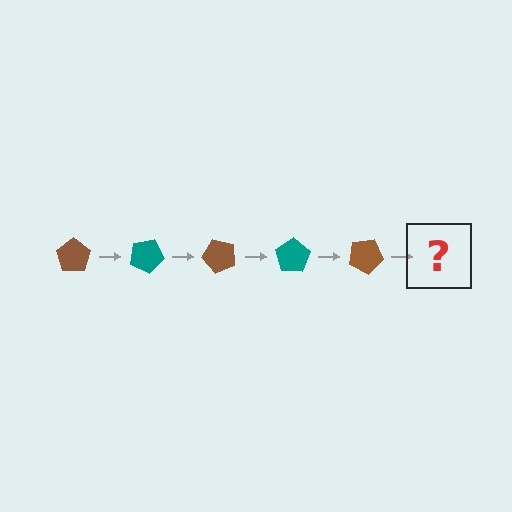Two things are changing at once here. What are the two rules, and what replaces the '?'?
The two rules are that it rotates 25 degrees each step and the color cycles through brown and teal. The '?' should be a teal pentagon, rotated 125 degrees from the start.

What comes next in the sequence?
The next element should be a teal pentagon, rotated 125 degrees from the start.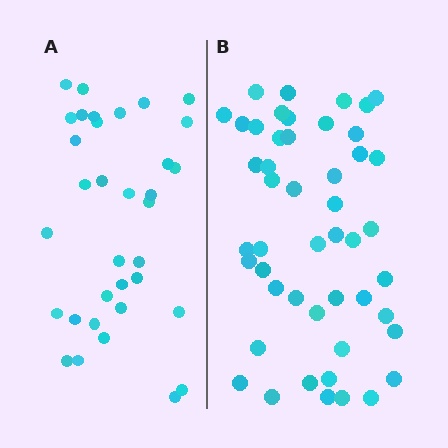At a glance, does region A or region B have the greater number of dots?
Region B (the right region) has more dots.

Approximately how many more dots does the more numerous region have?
Region B has approximately 15 more dots than region A.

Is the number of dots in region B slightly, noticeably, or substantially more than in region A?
Region B has noticeably more, but not dramatically so. The ratio is roughly 1.4 to 1.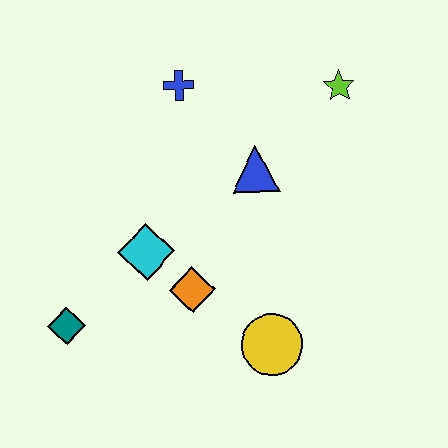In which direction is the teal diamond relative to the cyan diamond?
The teal diamond is to the left of the cyan diamond.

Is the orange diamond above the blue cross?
No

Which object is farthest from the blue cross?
The yellow circle is farthest from the blue cross.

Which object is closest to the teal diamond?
The cyan diamond is closest to the teal diamond.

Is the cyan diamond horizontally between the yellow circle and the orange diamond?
No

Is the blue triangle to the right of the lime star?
No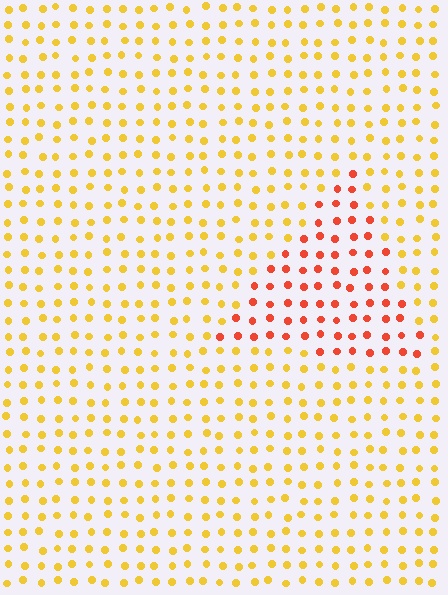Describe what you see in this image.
The image is filled with small yellow elements in a uniform arrangement. A triangle-shaped region is visible where the elements are tinted to a slightly different hue, forming a subtle color boundary.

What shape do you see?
I see a triangle.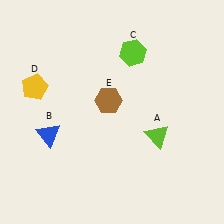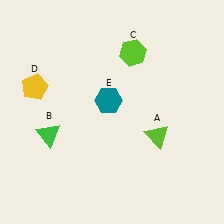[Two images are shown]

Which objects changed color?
B changed from blue to green. E changed from brown to teal.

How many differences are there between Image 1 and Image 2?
There are 2 differences between the two images.